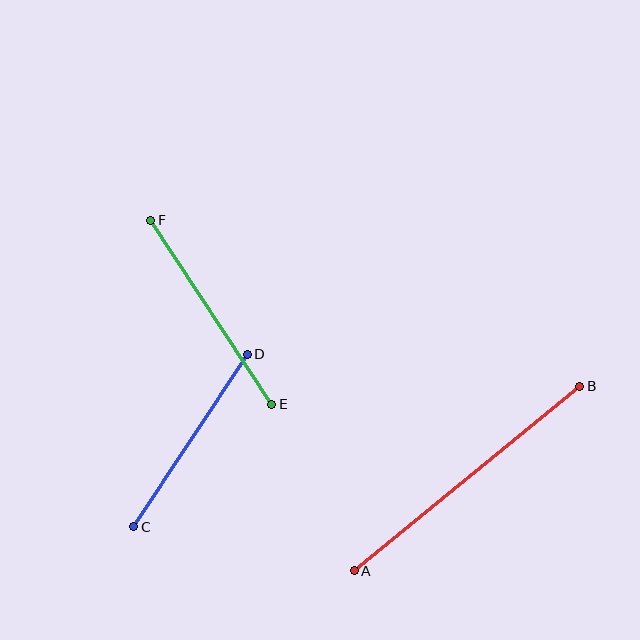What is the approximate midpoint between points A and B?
The midpoint is at approximately (467, 478) pixels.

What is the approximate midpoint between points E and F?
The midpoint is at approximately (211, 312) pixels.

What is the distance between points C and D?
The distance is approximately 206 pixels.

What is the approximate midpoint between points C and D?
The midpoint is at approximately (191, 441) pixels.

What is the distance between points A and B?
The distance is approximately 291 pixels.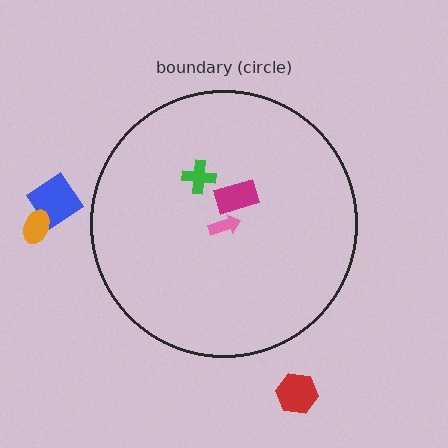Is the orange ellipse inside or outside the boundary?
Outside.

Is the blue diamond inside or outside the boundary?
Outside.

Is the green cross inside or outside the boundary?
Inside.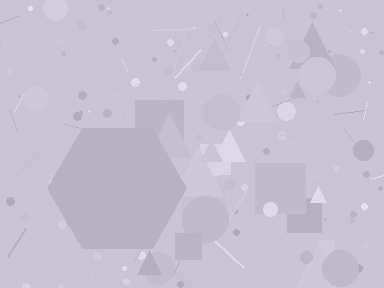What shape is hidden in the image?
A hexagon is hidden in the image.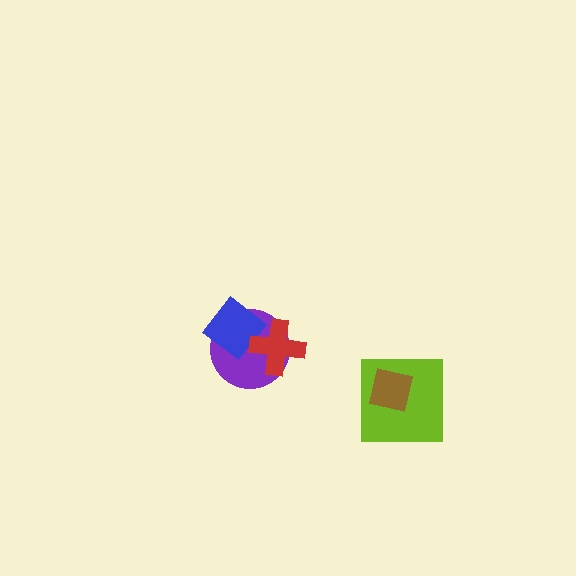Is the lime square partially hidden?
Yes, it is partially covered by another shape.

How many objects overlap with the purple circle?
2 objects overlap with the purple circle.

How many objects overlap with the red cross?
2 objects overlap with the red cross.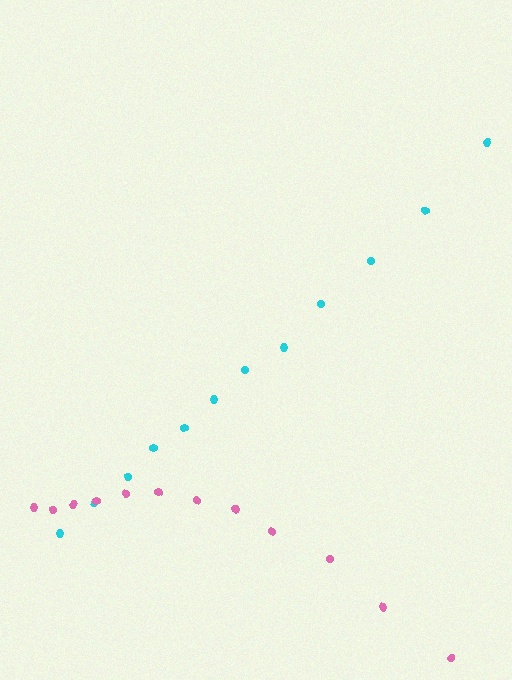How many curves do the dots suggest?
There are 2 distinct paths.